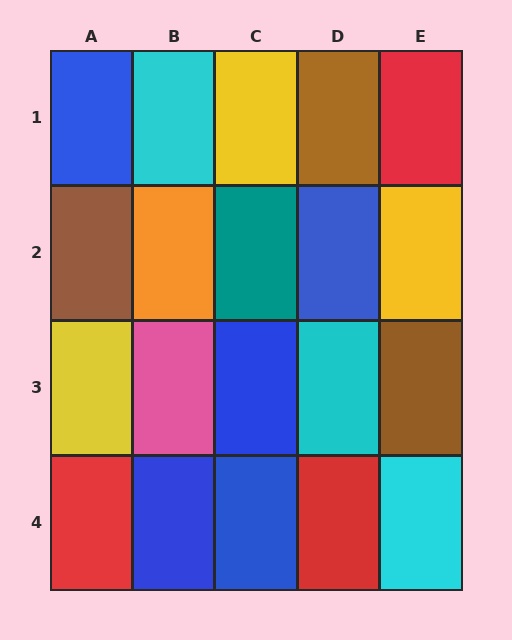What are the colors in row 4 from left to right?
Red, blue, blue, red, cyan.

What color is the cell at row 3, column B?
Pink.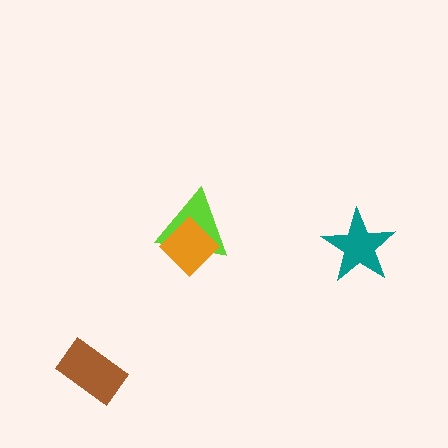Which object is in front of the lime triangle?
The orange diamond is in front of the lime triangle.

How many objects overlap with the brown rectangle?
0 objects overlap with the brown rectangle.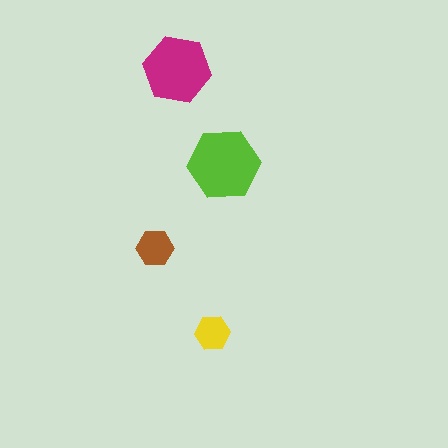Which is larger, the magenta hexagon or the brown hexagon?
The magenta one.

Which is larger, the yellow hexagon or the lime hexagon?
The lime one.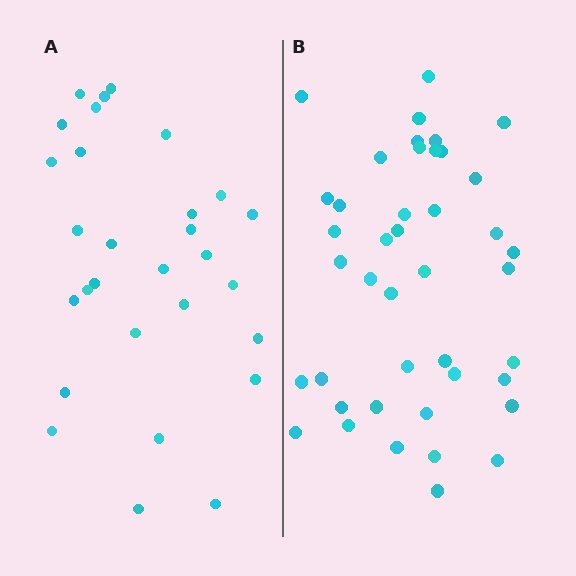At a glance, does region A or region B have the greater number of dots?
Region B (the right region) has more dots.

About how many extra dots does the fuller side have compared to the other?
Region B has approximately 15 more dots than region A.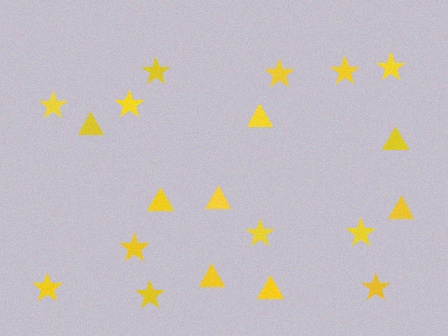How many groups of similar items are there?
There are 2 groups: one group of triangles (8) and one group of stars (12).